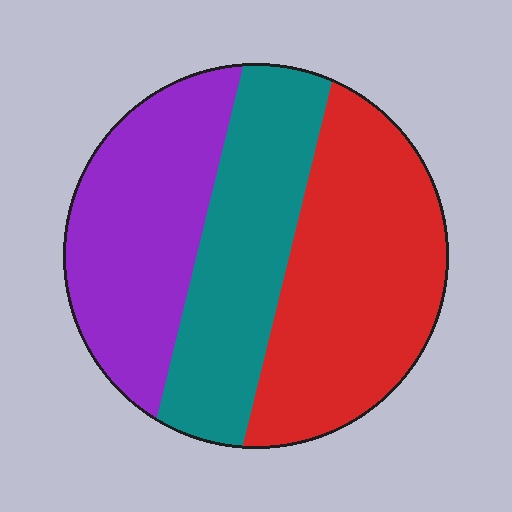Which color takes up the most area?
Red, at roughly 40%.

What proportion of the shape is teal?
Teal covers about 30% of the shape.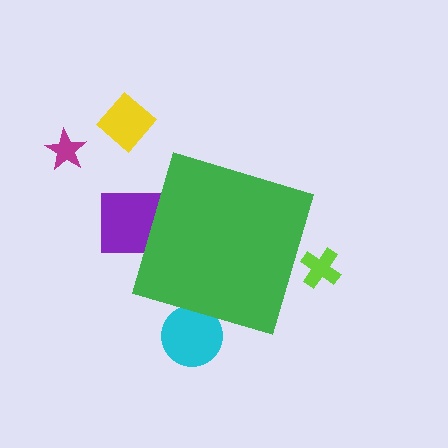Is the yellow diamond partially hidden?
No, the yellow diamond is fully visible.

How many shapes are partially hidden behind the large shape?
3 shapes are partially hidden.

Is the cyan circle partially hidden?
Yes, the cyan circle is partially hidden behind the green diamond.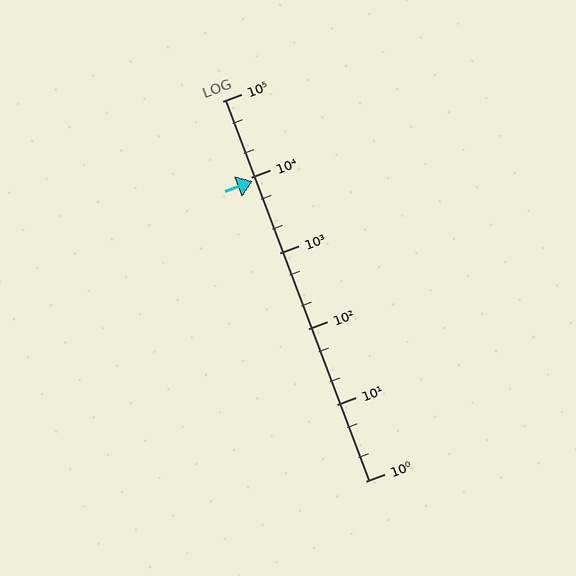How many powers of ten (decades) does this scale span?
The scale spans 5 decades, from 1 to 100000.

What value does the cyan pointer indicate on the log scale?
The pointer indicates approximately 8800.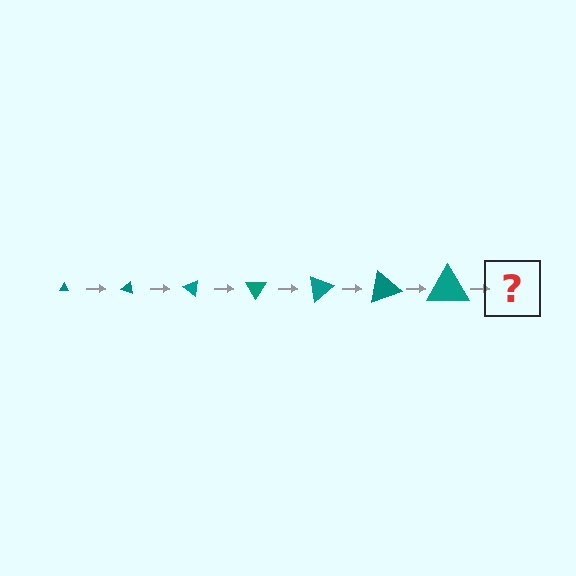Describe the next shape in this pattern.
It should be a triangle, larger than the previous one and rotated 140 degrees from the start.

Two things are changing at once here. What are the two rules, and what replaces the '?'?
The two rules are that the triangle grows larger each step and it rotates 20 degrees each step. The '?' should be a triangle, larger than the previous one and rotated 140 degrees from the start.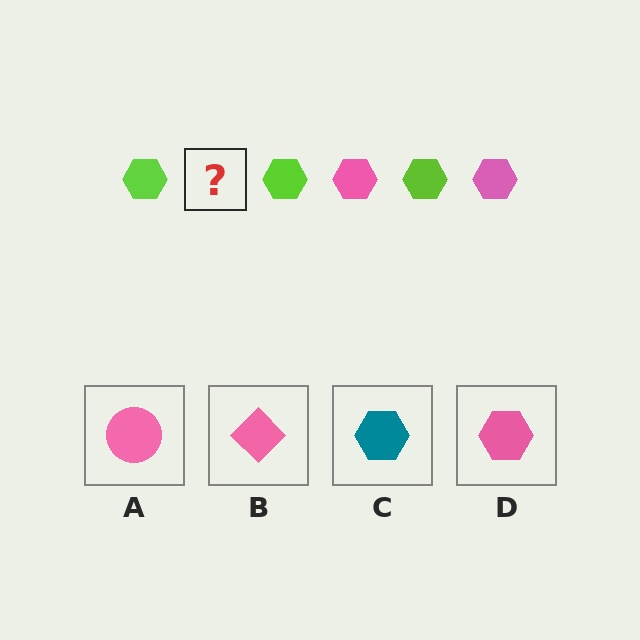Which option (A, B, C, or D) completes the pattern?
D.